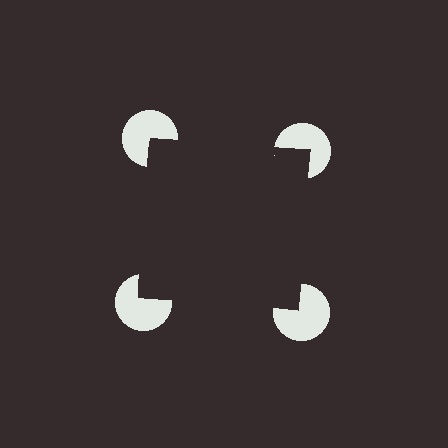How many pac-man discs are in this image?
There are 4 — one at each vertex of the illusory square.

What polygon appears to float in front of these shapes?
An illusory square — its edges are inferred from the aligned wedge cuts in the pac-man discs, not physically drawn.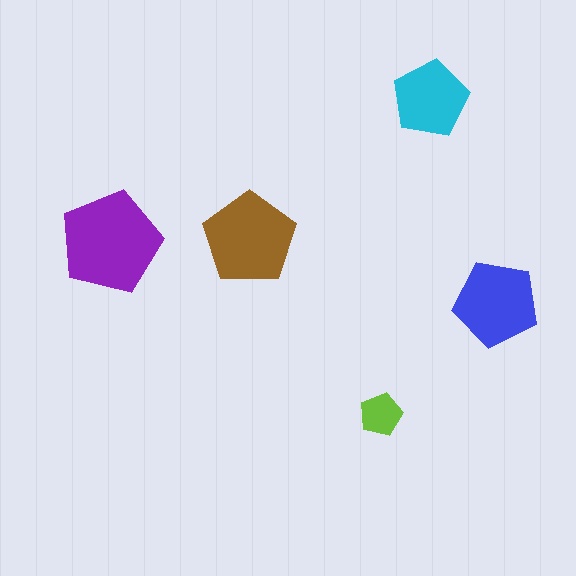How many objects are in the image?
There are 5 objects in the image.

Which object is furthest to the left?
The purple pentagon is leftmost.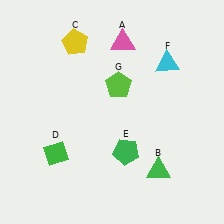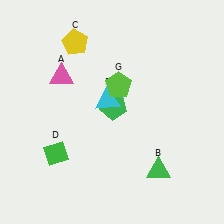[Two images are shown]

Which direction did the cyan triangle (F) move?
The cyan triangle (F) moved left.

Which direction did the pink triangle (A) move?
The pink triangle (A) moved left.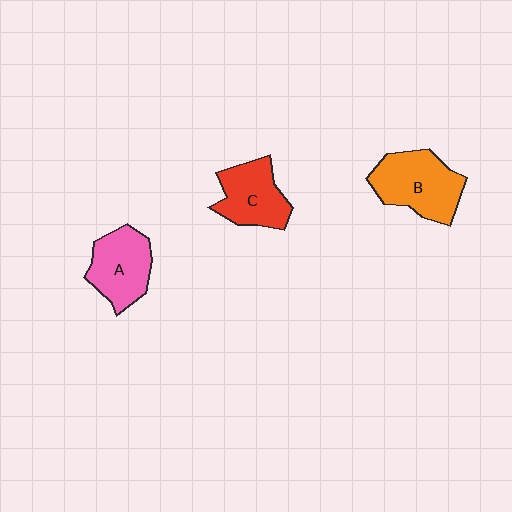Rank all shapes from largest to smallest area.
From largest to smallest: B (orange), A (pink), C (red).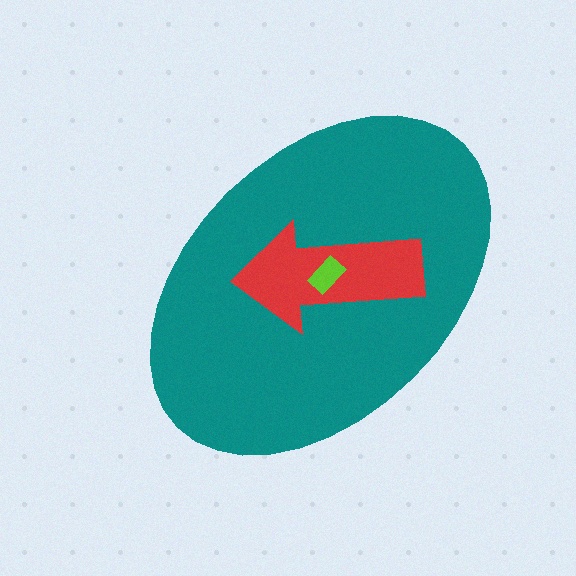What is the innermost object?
The lime rectangle.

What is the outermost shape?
The teal ellipse.